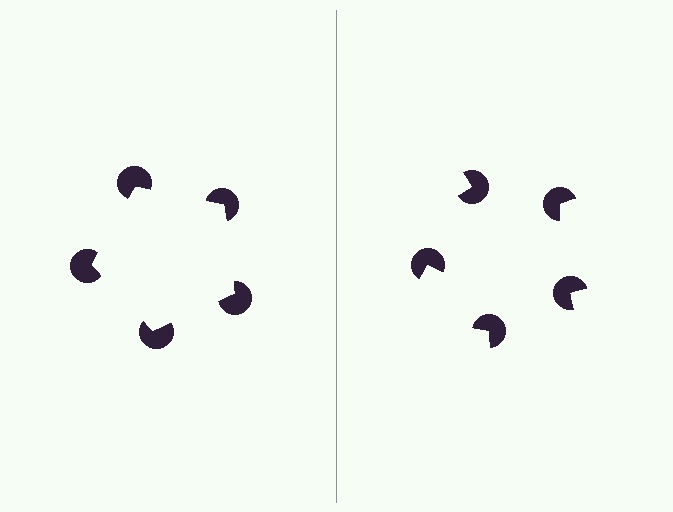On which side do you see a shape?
An illusory pentagon appears on the left side. On the right side the wedge cuts are rotated, so no coherent shape forms.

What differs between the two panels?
The pac-man discs are positioned identically on both sides; only the wedge orientations differ. On the left they align to a pentagon; on the right they are misaligned.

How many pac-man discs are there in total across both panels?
10 — 5 on each side.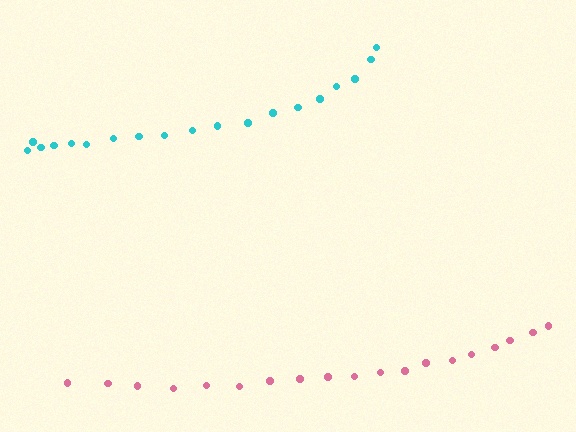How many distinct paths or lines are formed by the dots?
There are 2 distinct paths.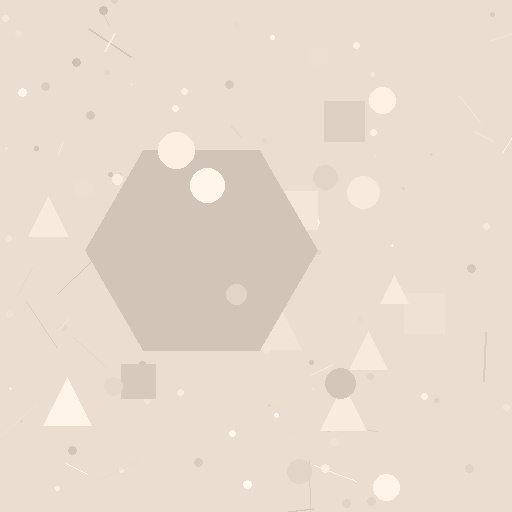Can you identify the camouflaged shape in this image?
The camouflaged shape is a hexagon.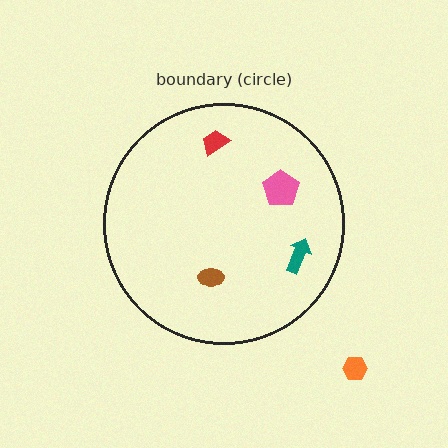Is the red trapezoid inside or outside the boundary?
Inside.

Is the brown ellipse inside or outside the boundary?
Inside.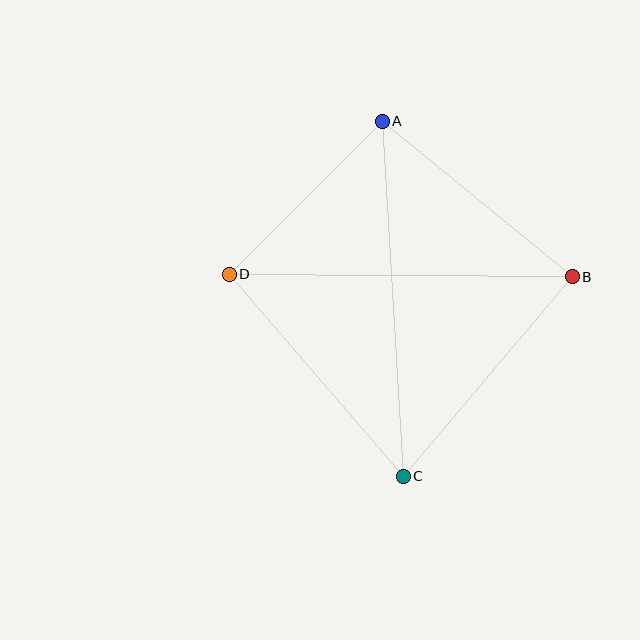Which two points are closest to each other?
Points A and D are closest to each other.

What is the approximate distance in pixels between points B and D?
The distance between B and D is approximately 343 pixels.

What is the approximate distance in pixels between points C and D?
The distance between C and D is approximately 266 pixels.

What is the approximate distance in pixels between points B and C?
The distance between B and C is approximately 261 pixels.